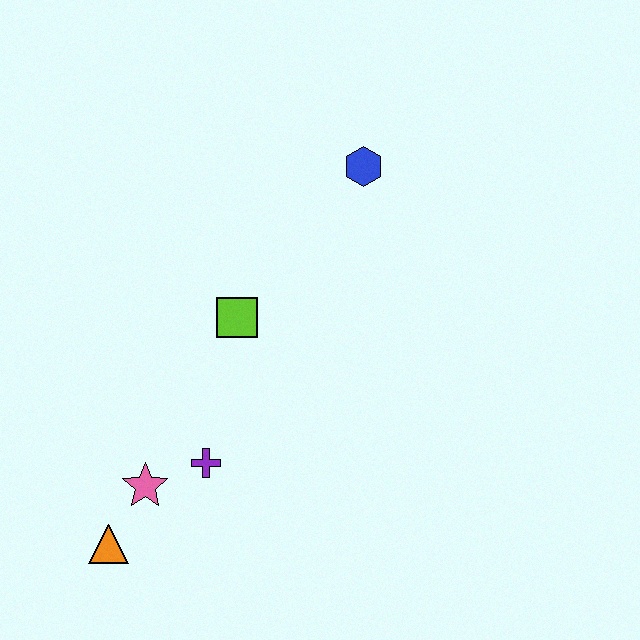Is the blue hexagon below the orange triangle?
No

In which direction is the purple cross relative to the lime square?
The purple cross is below the lime square.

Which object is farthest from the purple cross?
The blue hexagon is farthest from the purple cross.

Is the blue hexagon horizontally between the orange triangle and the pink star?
No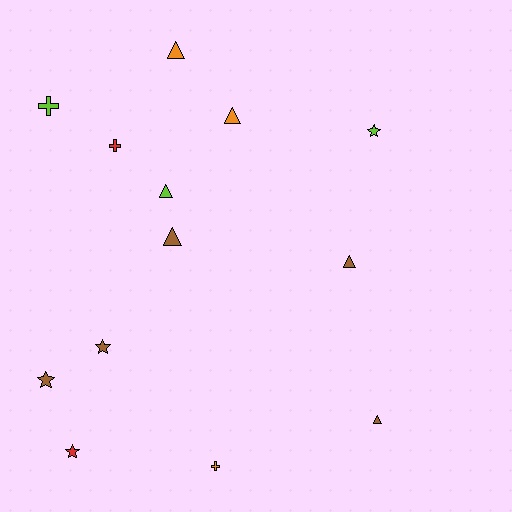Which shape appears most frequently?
Triangle, with 6 objects.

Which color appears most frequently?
Brown, with 5 objects.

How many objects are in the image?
There are 13 objects.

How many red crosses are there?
There is 1 red cross.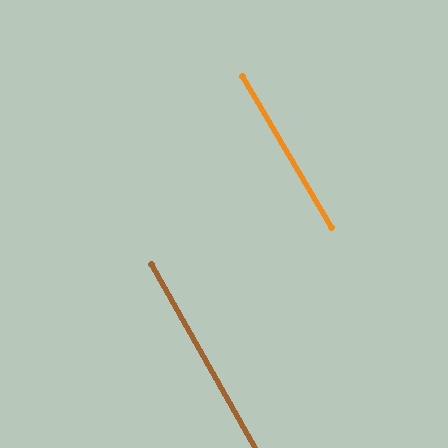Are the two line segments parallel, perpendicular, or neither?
Parallel — their directions differ by only 1.0°.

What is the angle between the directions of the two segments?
Approximately 1 degree.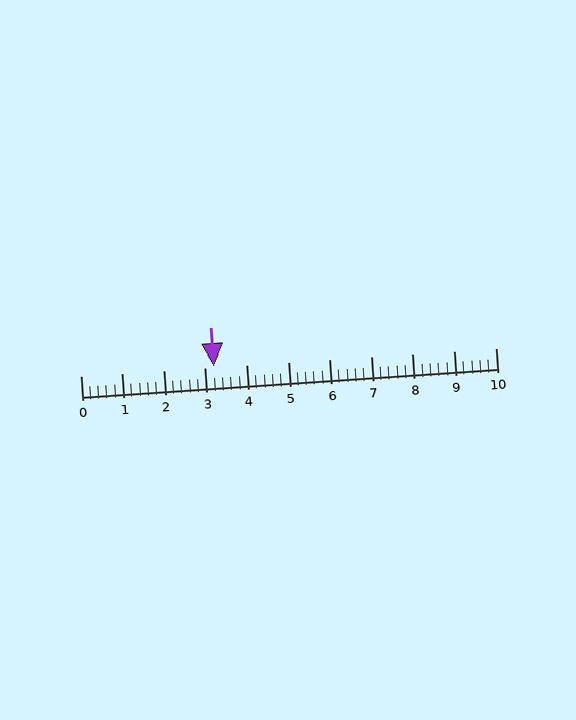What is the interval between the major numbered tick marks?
The major tick marks are spaced 1 units apart.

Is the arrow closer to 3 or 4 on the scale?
The arrow is closer to 3.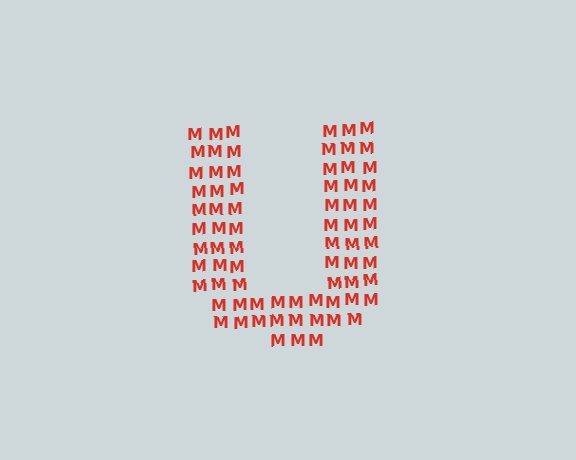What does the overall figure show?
The overall figure shows the letter U.